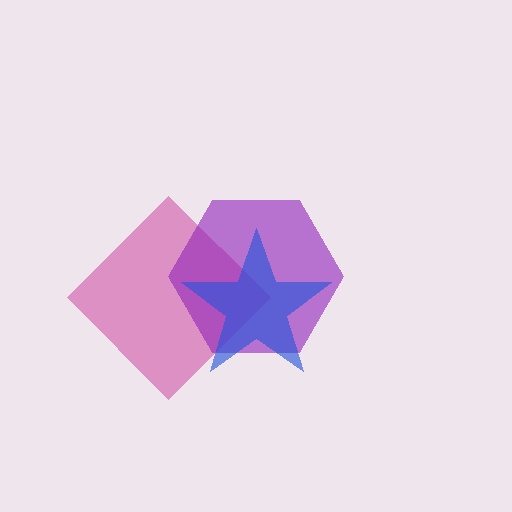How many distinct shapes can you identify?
There are 3 distinct shapes: a magenta diamond, a purple hexagon, a blue star.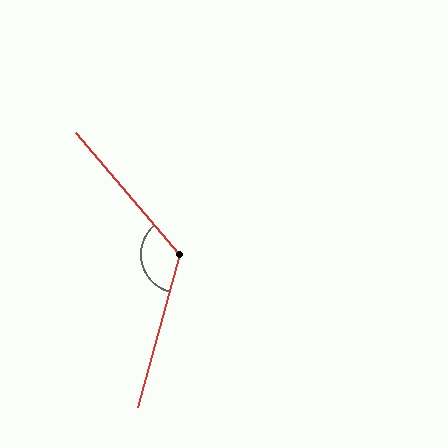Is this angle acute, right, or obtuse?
It is obtuse.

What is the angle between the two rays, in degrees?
Approximately 124 degrees.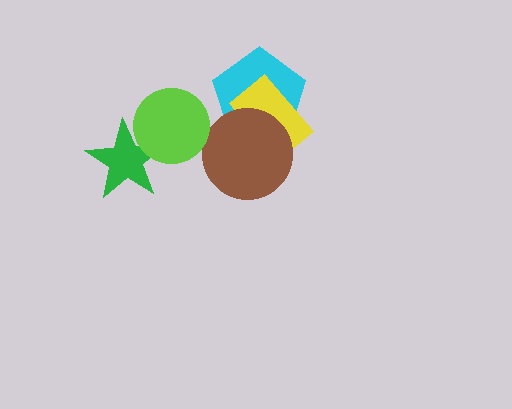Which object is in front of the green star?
The lime circle is in front of the green star.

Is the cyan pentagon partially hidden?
Yes, it is partially covered by another shape.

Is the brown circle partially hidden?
No, no other shape covers it.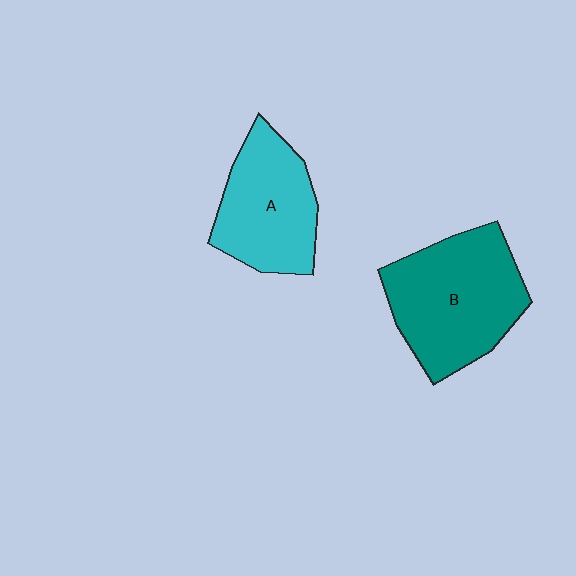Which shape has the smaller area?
Shape A (cyan).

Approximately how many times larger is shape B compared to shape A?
Approximately 1.3 times.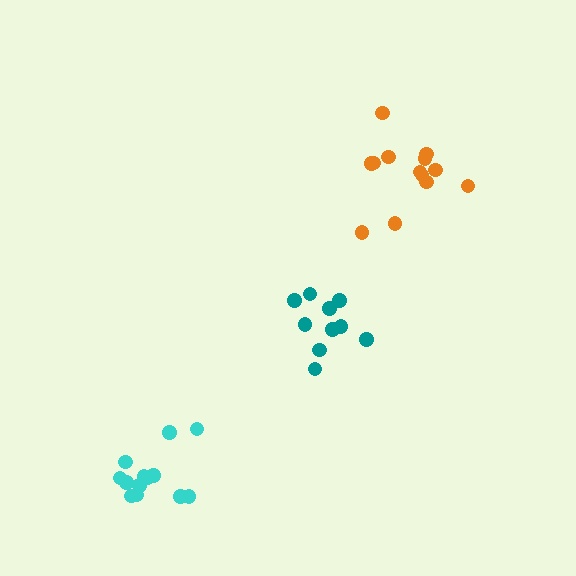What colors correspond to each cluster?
The clusters are colored: cyan, teal, orange.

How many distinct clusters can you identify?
There are 3 distinct clusters.